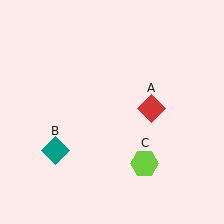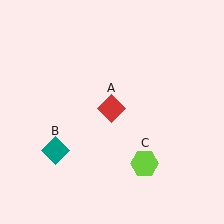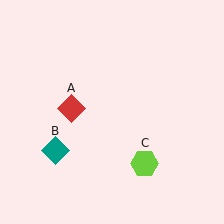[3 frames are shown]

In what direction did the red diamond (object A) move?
The red diamond (object A) moved left.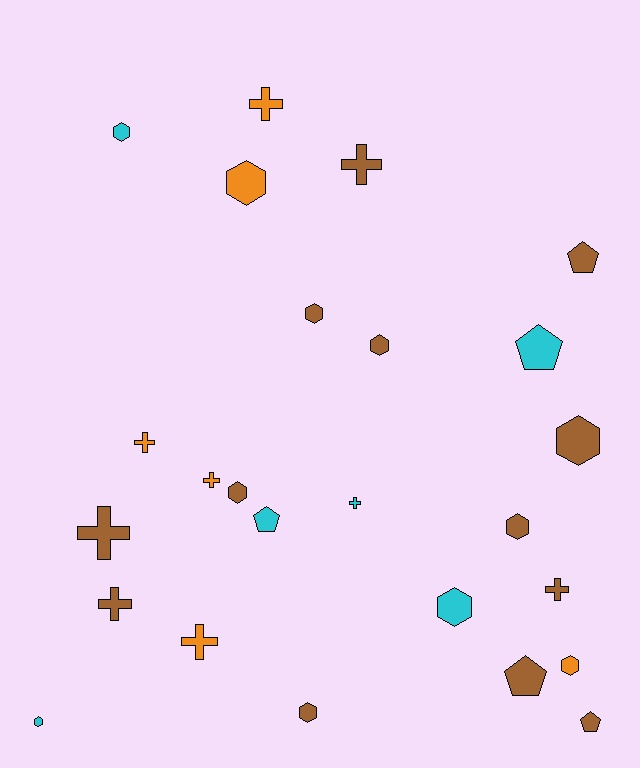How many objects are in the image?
There are 25 objects.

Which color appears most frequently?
Brown, with 13 objects.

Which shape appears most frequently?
Hexagon, with 11 objects.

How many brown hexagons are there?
There are 6 brown hexagons.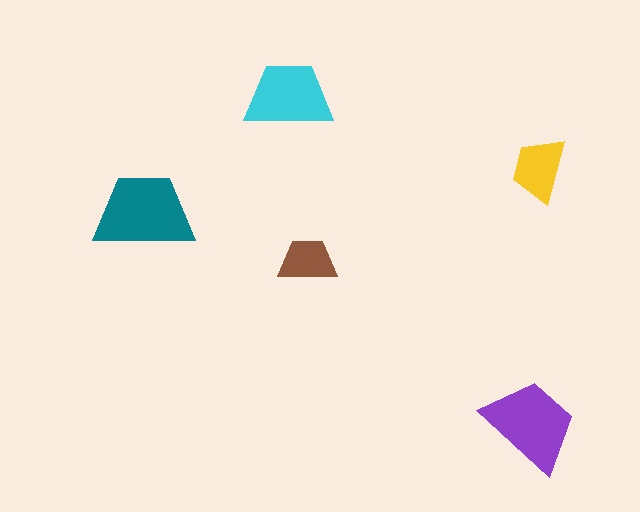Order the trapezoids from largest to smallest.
the teal one, the purple one, the cyan one, the yellow one, the brown one.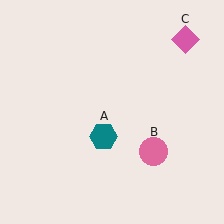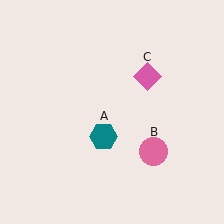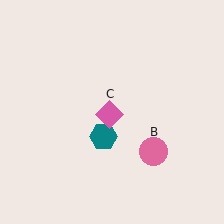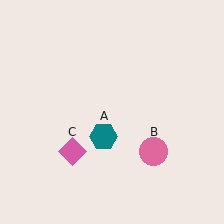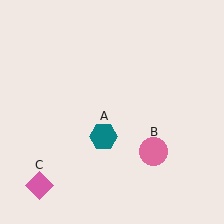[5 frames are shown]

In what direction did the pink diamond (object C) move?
The pink diamond (object C) moved down and to the left.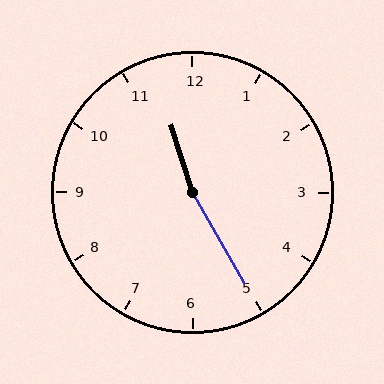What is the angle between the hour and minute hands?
Approximately 168 degrees.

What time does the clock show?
11:25.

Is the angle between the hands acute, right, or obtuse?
It is obtuse.